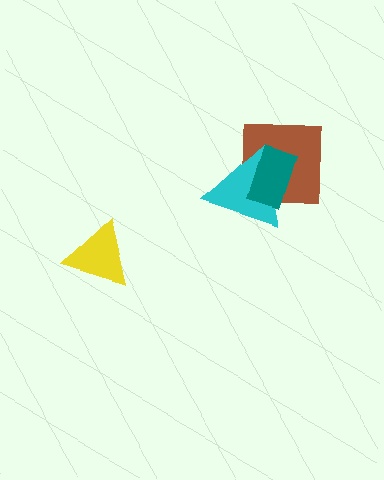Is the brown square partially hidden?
Yes, it is partially covered by another shape.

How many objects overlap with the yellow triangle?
0 objects overlap with the yellow triangle.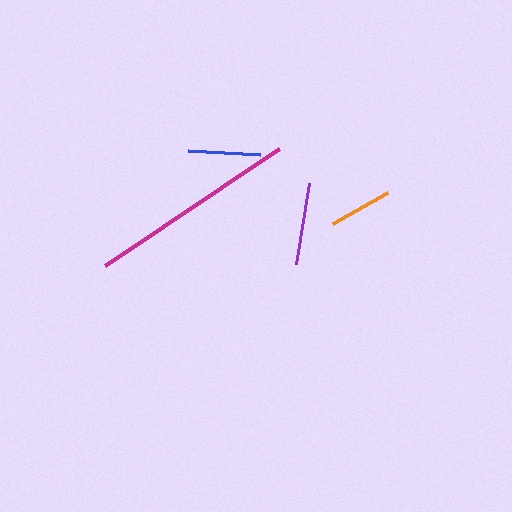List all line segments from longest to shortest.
From longest to shortest: magenta, purple, blue, orange.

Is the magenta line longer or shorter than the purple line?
The magenta line is longer than the purple line.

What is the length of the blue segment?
The blue segment is approximately 72 pixels long.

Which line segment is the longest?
The magenta line is the longest at approximately 210 pixels.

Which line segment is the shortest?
The orange line is the shortest at approximately 63 pixels.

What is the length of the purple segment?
The purple segment is approximately 82 pixels long.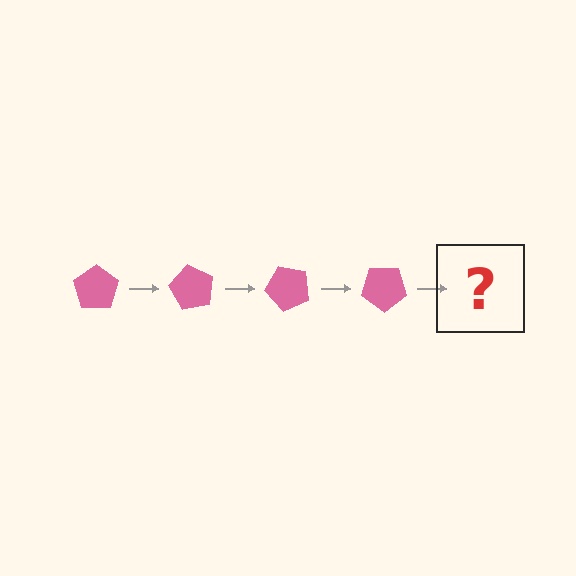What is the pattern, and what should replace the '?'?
The pattern is that the pentagon rotates 60 degrees each step. The '?' should be a pink pentagon rotated 240 degrees.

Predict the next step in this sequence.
The next step is a pink pentagon rotated 240 degrees.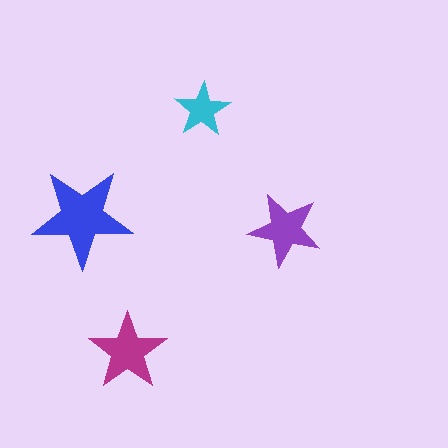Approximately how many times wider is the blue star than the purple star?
About 1.5 times wider.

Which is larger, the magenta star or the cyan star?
The magenta one.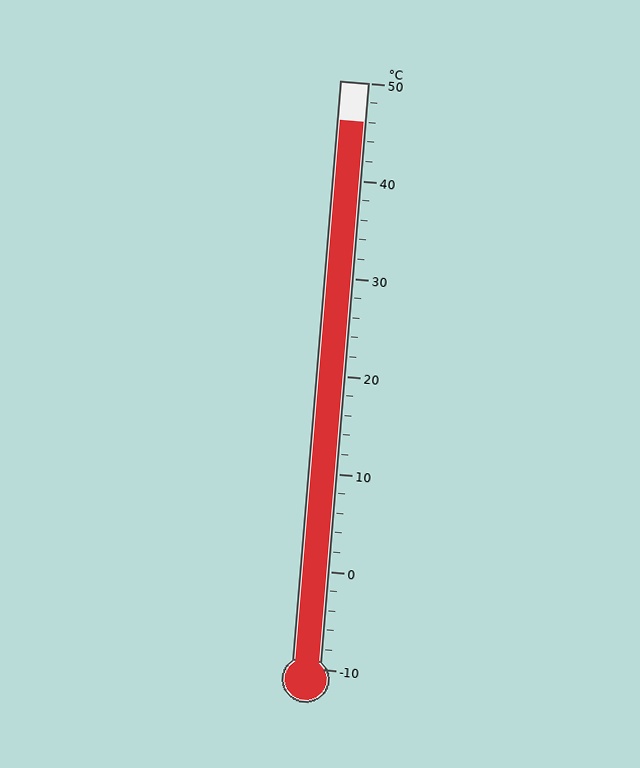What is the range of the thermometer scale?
The thermometer scale ranges from -10°C to 50°C.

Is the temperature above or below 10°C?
The temperature is above 10°C.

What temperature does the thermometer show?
The thermometer shows approximately 46°C.